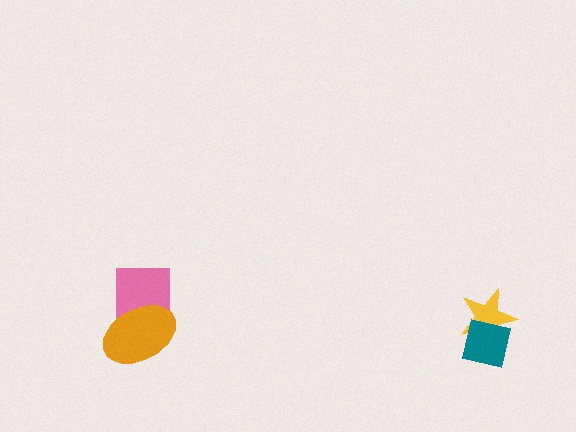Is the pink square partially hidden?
Yes, it is partially covered by another shape.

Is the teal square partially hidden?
No, no other shape covers it.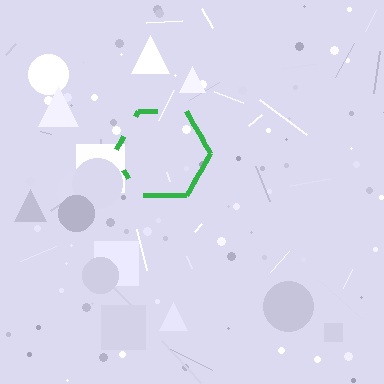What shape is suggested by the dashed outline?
The dashed outline suggests a hexagon.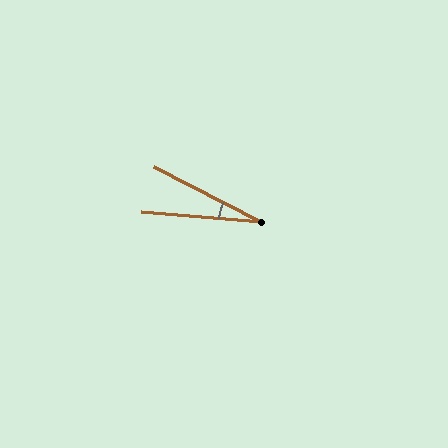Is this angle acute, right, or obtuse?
It is acute.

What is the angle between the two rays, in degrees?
Approximately 22 degrees.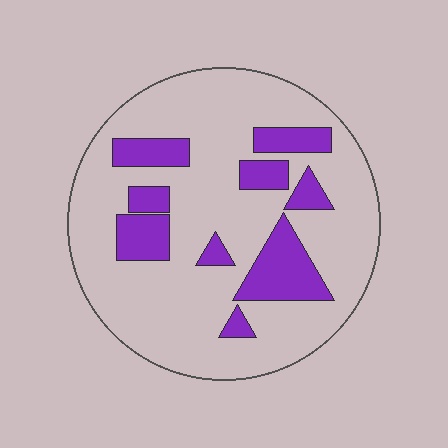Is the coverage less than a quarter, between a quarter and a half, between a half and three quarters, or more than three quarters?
Less than a quarter.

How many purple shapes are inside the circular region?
9.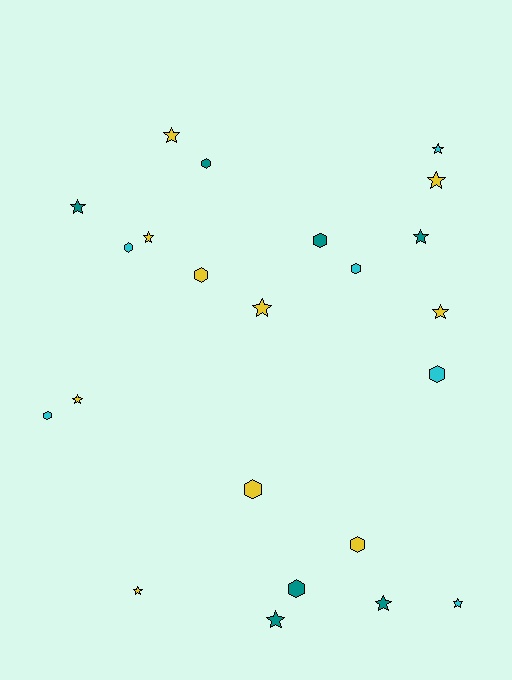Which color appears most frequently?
Yellow, with 10 objects.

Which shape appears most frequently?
Star, with 13 objects.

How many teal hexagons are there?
There are 3 teal hexagons.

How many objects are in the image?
There are 23 objects.